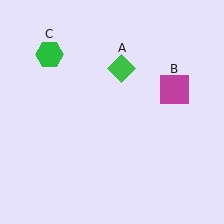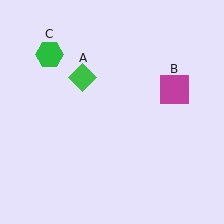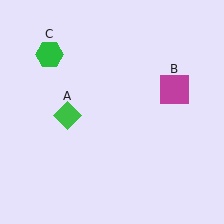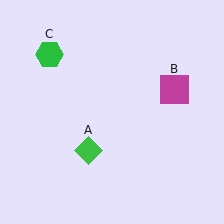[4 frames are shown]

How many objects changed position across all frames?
1 object changed position: green diamond (object A).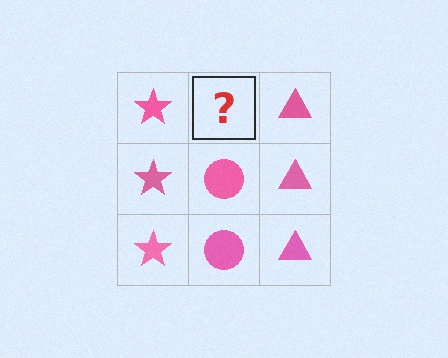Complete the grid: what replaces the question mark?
The question mark should be replaced with a pink circle.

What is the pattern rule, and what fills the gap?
The rule is that each column has a consistent shape. The gap should be filled with a pink circle.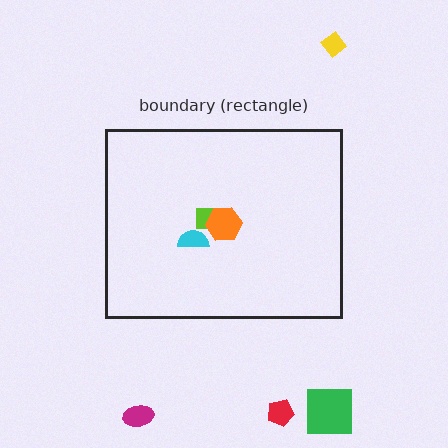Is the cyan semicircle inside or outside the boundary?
Inside.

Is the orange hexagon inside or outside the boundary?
Inside.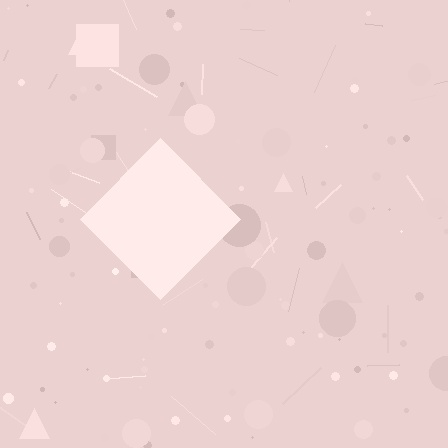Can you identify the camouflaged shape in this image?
The camouflaged shape is a diamond.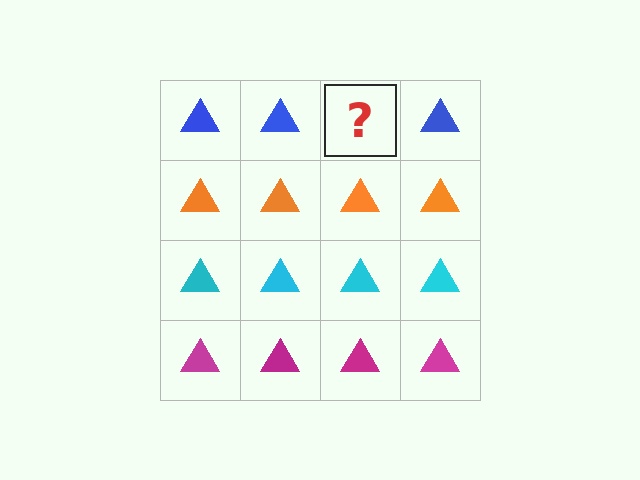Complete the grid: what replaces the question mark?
The question mark should be replaced with a blue triangle.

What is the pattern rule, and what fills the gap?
The rule is that each row has a consistent color. The gap should be filled with a blue triangle.